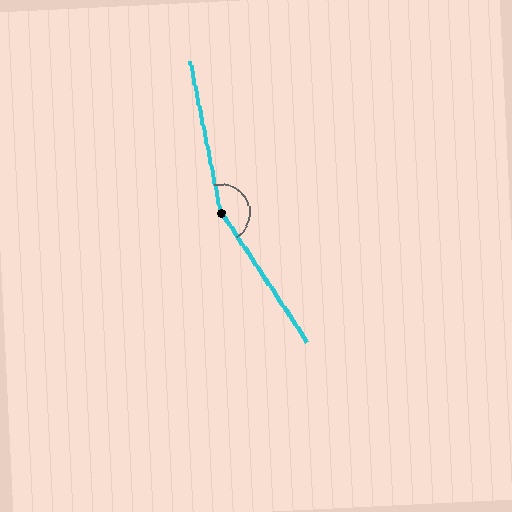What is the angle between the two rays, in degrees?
Approximately 158 degrees.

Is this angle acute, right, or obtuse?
It is obtuse.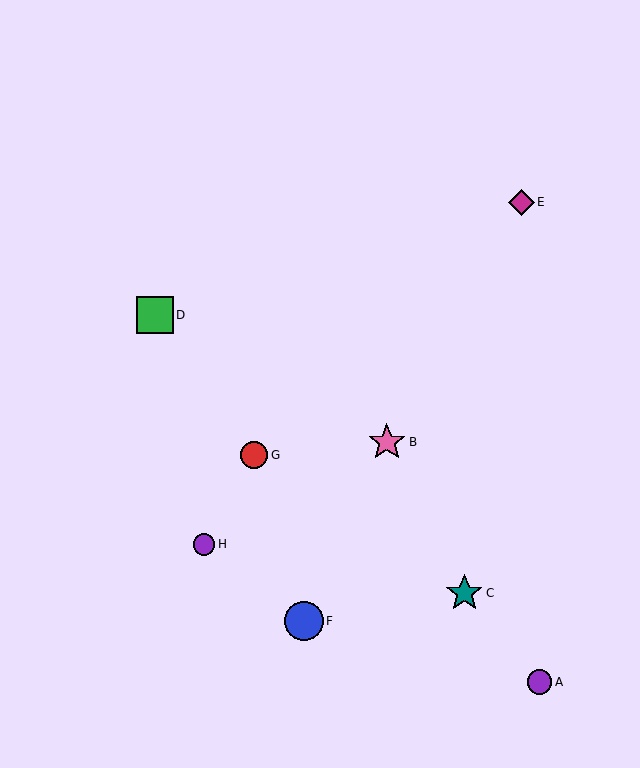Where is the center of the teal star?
The center of the teal star is at (464, 593).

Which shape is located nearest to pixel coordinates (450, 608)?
The teal star (labeled C) at (464, 593) is nearest to that location.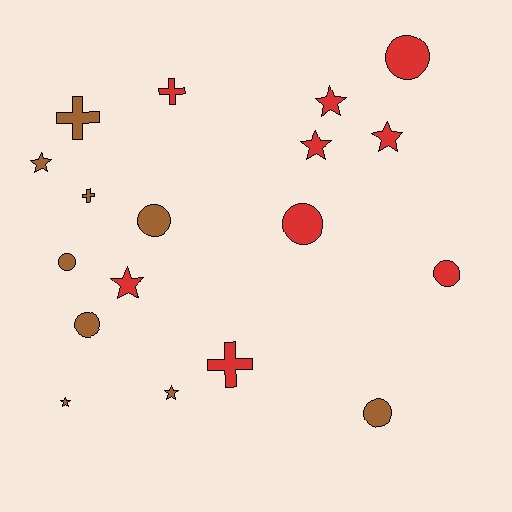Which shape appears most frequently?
Circle, with 7 objects.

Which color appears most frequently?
Red, with 9 objects.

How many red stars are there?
There are 4 red stars.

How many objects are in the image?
There are 18 objects.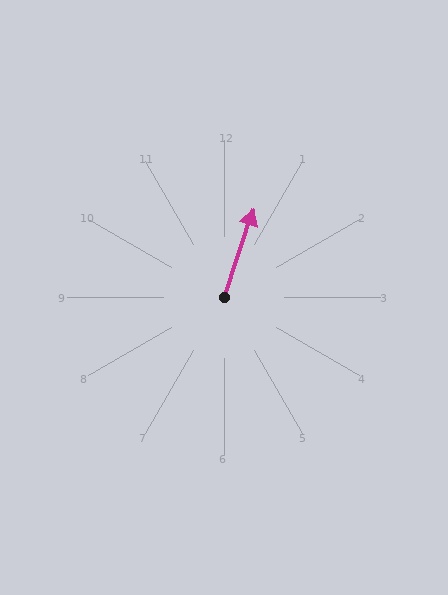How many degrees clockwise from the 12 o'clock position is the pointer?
Approximately 18 degrees.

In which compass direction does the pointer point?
North.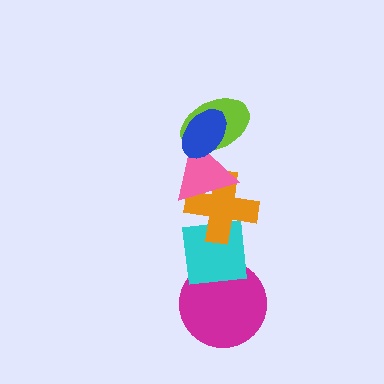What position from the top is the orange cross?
The orange cross is 4th from the top.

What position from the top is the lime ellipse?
The lime ellipse is 2nd from the top.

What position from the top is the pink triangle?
The pink triangle is 3rd from the top.